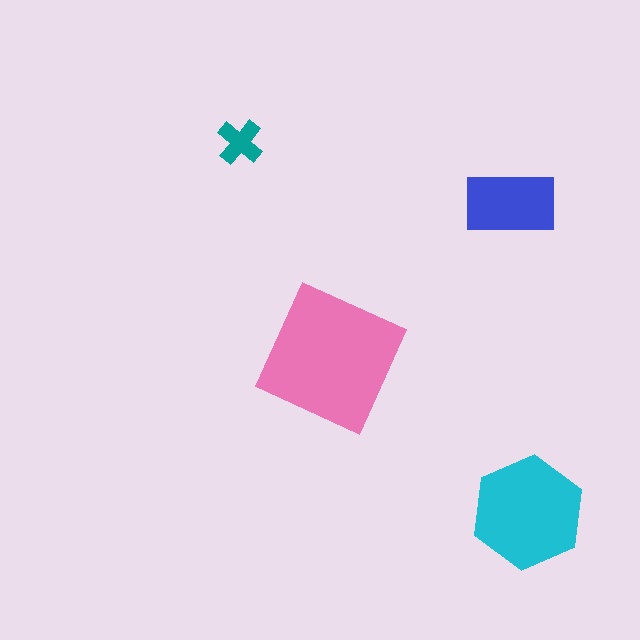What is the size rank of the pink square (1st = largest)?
1st.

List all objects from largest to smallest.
The pink square, the cyan hexagon, the blue rectangle, the teal cross.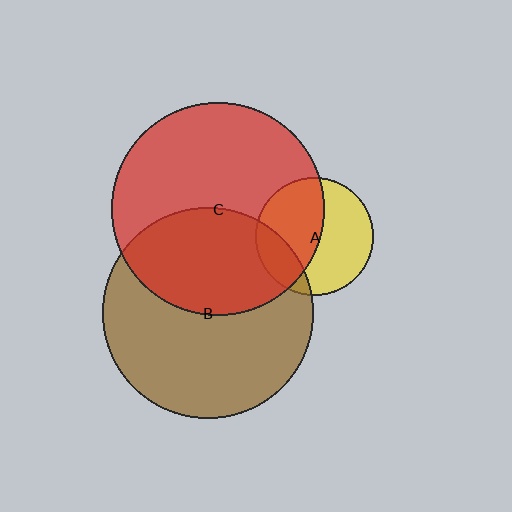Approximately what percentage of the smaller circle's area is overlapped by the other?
Approximately 50%.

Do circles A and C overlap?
Yes.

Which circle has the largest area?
Circle C (red).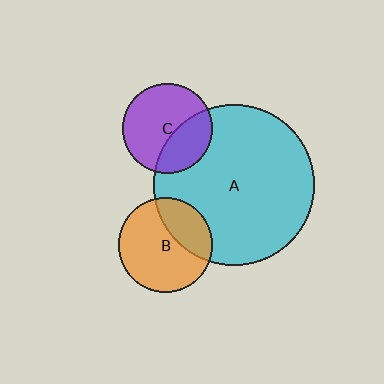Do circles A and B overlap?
Yes.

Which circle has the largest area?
Circle A (cyan).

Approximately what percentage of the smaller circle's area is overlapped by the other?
Approximately 30%.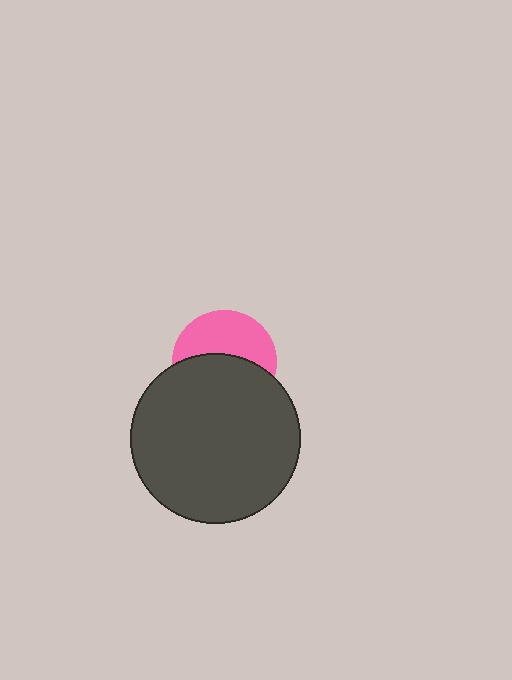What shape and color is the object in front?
The object in front is a dark gray circle.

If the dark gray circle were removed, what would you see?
You would see the complete pink circle.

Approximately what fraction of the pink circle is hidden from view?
Roughly 53% of the pink circle is hidden behind the dark gray circle.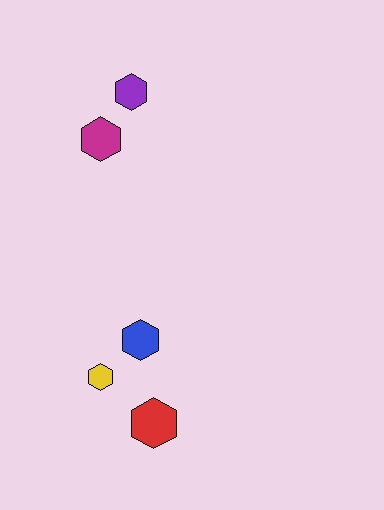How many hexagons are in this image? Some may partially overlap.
There are 5 hexagons.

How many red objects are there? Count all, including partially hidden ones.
There is 1 red object.